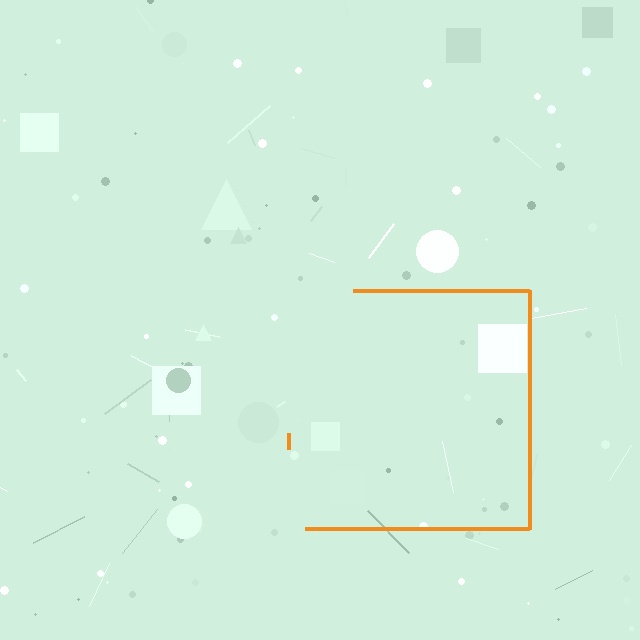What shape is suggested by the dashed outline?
The dashed outline suggests a square.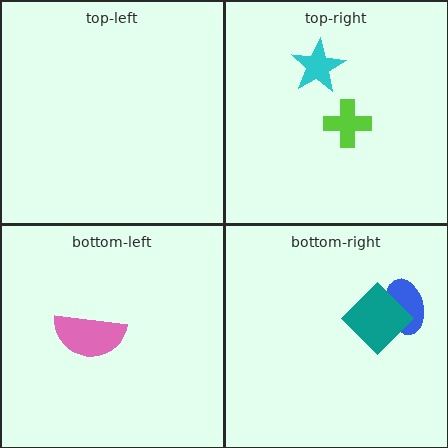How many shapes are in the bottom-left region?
1.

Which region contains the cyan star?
The top-right region.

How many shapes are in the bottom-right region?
2.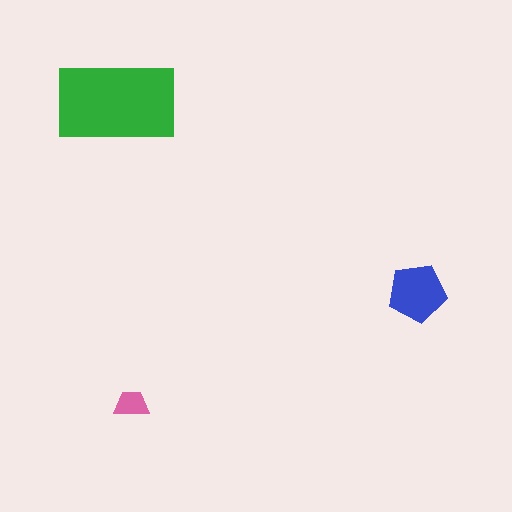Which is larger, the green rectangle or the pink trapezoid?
The green rectangle.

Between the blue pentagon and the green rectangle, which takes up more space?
The green rectangle.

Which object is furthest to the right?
The blue pentagon is rightmost.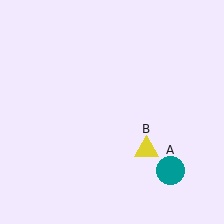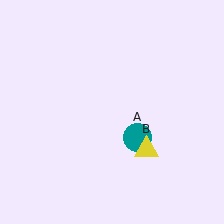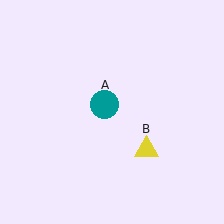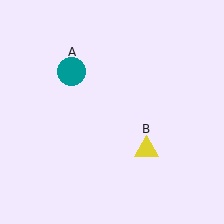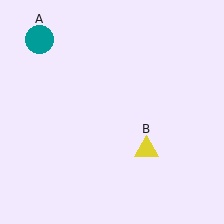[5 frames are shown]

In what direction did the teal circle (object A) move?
The teal circle (object A) moved up and to the left.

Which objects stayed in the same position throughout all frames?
Yellow triangle (object B) remained stationary.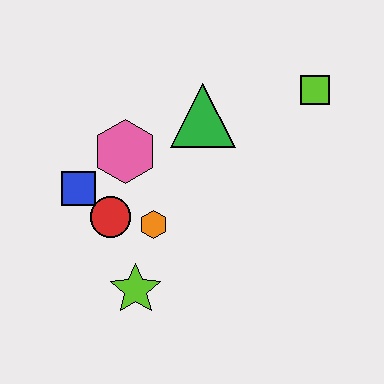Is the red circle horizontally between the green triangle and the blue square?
Yes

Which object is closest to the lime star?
The orange hexagon is closest to the lime star.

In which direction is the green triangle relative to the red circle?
The green triangle is above the red circle.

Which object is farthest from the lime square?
The lime star is farthest from the lime square.